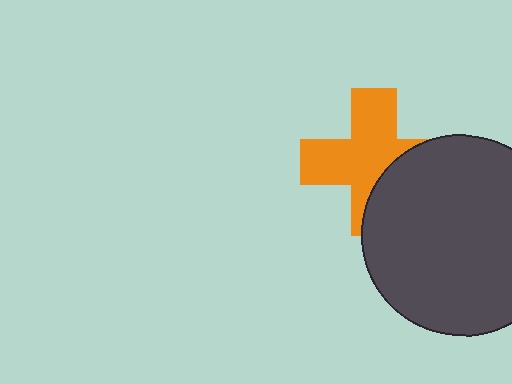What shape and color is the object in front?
The object in front is a dark gray circle.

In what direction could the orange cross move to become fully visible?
The orange cross could move toward the upper-left. That would shift it out from behind the dark gray circle entirely.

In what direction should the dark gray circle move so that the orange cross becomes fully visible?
The dark gray circle should move toward the lower-right. That is the shortest direction to clear the overlap and leave the orange cross fully visible.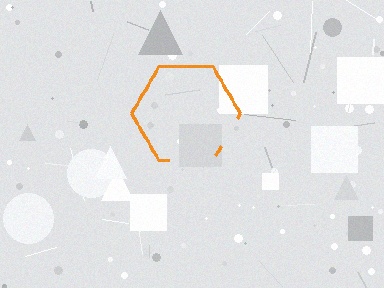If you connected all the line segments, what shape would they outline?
They would outline a hexagon.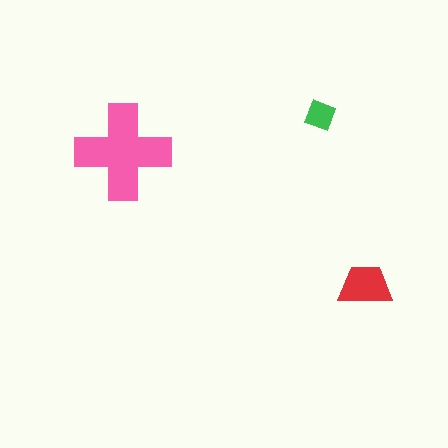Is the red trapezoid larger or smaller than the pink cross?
Smaller.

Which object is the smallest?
The green diamond.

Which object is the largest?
The pink cross.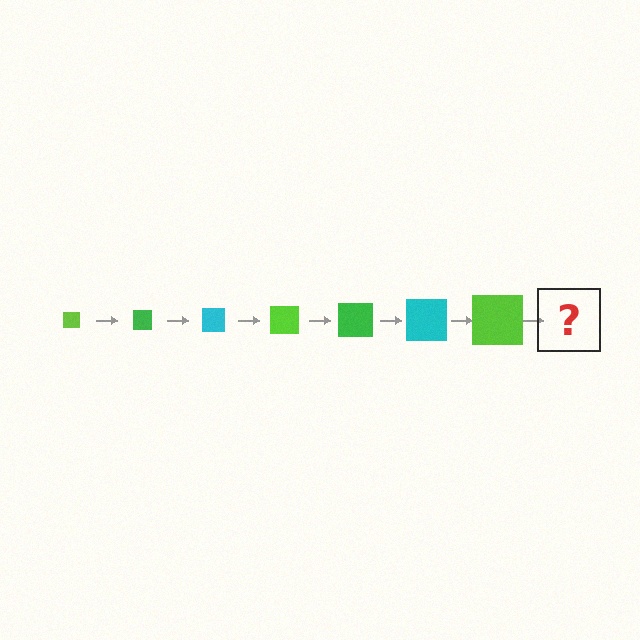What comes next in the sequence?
The next element should be a green square, larger than the previous one.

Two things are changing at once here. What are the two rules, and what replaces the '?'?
The two rules are that the square grows larger each step and the color cycles through lime, green, and cyan. The '?' should be a green square, larger than the previous one.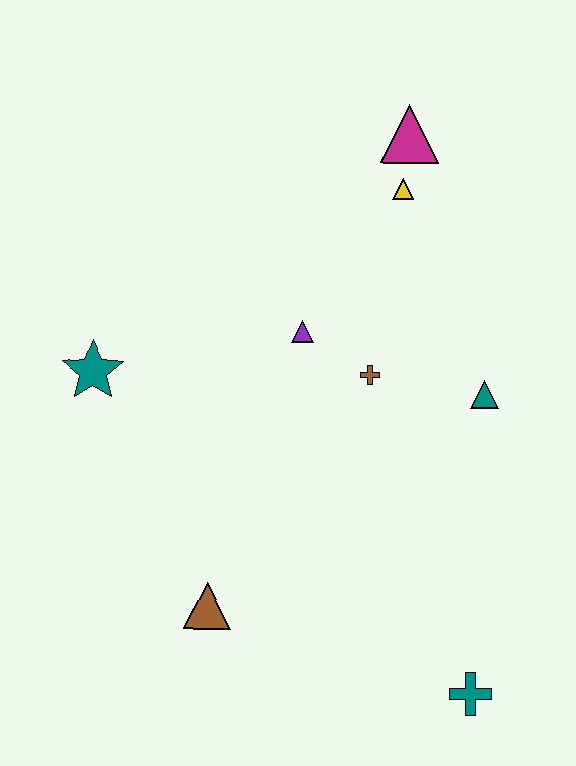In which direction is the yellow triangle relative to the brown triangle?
The yellow triangle is above the brown triangle.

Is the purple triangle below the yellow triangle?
Yes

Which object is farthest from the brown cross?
The teal cross is farthest from the brown cross.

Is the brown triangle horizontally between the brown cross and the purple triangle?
No